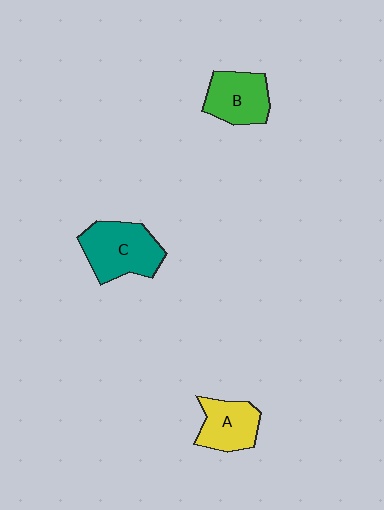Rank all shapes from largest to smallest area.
From largest to smallest: C (teal), B (green), A (yellow).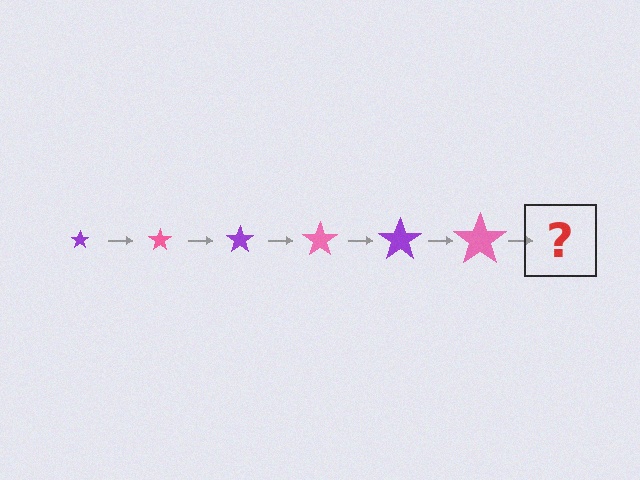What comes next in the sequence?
The next element should be a purple star, larger than the previous one.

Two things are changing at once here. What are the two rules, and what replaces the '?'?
The two rules are that the star grows larger each step and the color cycles through purple and pink. The '?' should be a purple star, larger than the previous one.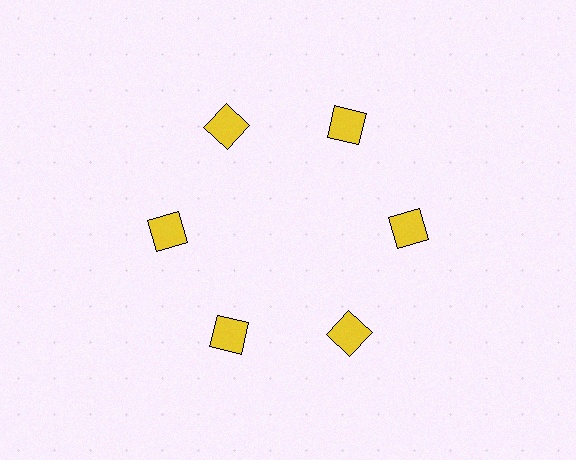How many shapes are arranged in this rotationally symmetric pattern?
There are 6 shapes, arranged in 6 groups of 1.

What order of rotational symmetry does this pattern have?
This pattern has 6-fold rotational symmetry.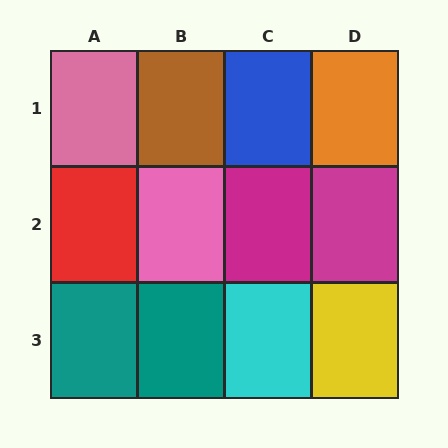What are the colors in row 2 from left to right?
Red, pink, magenta, magenta.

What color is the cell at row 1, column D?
Orange.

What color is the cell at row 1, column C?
Blue.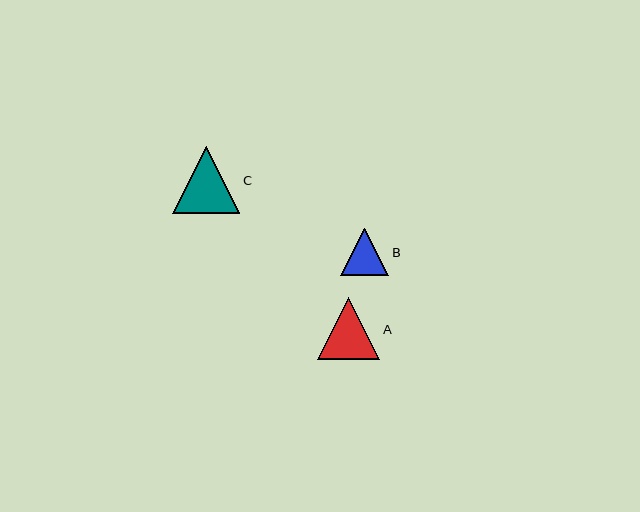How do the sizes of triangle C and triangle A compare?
Triangle C and triangle A are approximately the same size.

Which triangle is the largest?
Triangle C is the largest with a size of approximately 67 pixels.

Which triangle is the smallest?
Triangle B is the smallest with a size of approximately 48 pixels.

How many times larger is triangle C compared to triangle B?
Triangle C is approximately 1.4 times the size of triangle B.